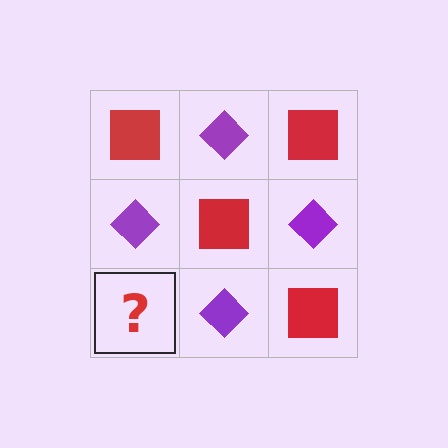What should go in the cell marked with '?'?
The missing cell should contain a red square.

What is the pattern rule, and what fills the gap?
The rule is that it alternates red square and purple diamond in a checkerboard pattern. The gap should be filled with a red square.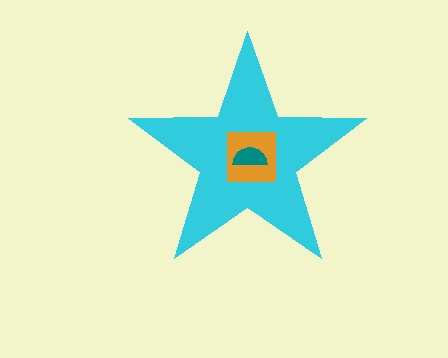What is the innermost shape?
The teal semicircle.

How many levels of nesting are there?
3.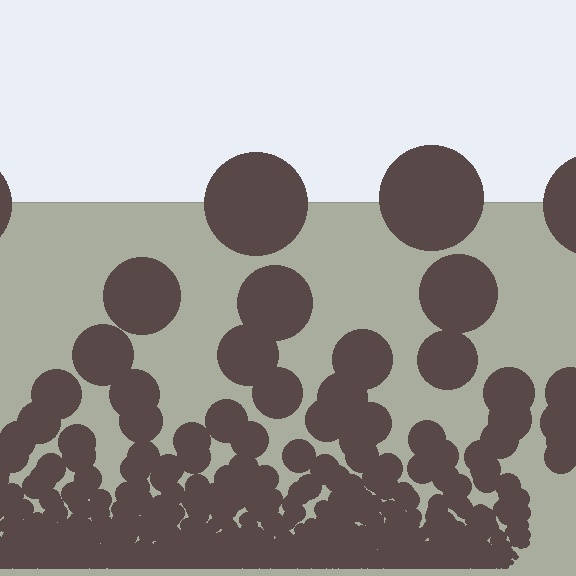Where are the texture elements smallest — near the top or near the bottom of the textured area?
Near the bottom.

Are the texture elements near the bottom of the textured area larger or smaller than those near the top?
Smaller. The gradient is inverted — elements near the bottom are smaller and denser.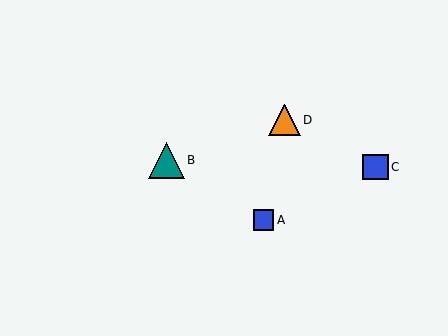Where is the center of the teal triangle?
The center of the teal triangle is at (166, 160).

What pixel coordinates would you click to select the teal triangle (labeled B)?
Click at (166, 160) to select the teal triangle B.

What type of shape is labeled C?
Shape C is a blue square.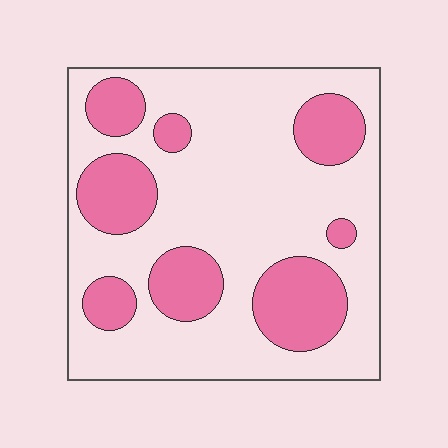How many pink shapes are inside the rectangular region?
8.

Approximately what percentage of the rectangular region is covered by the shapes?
Approximately 30%.